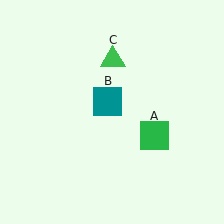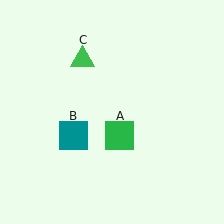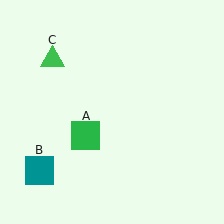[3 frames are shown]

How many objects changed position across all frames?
3 objects changed position: green square (object A), teal square (object B), green triangle (object C).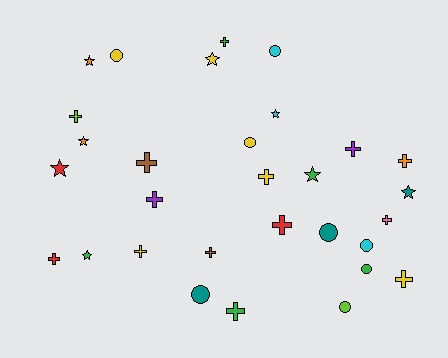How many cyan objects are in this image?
There are 3 cyan objects.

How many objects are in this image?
There are 30 objects.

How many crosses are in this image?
There are 14 crosses.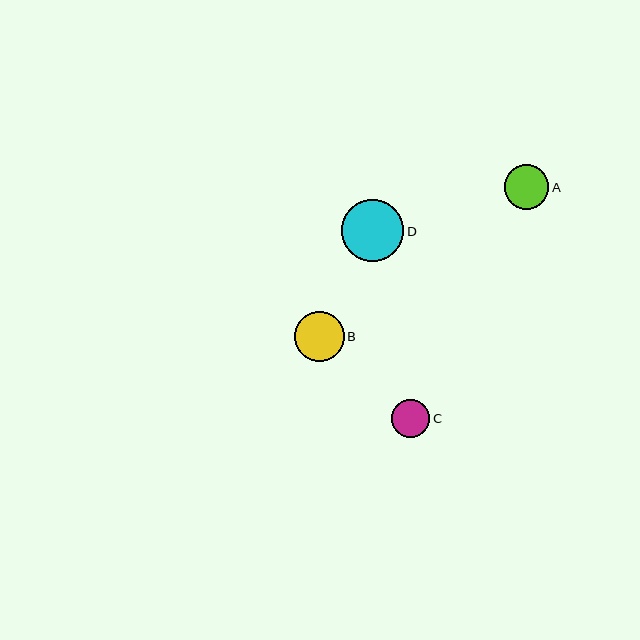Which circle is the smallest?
Circle C is the smallest with a size of approximately 38 pixels.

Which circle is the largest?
Circle D is the largest with a size of approximately 62 pixels.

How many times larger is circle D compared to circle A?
Circle D is approximately 1.4 times the size of circle A.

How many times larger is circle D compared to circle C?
Circle D is approximately 1.7 times the size of circle C.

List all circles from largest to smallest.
From largest to smallest: D, B, A, C.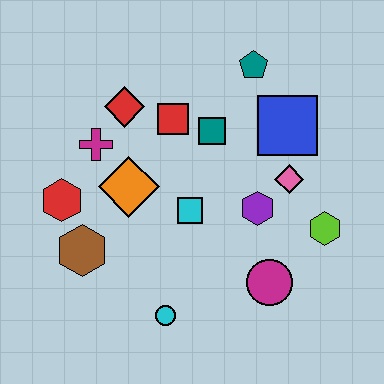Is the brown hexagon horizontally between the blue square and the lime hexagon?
No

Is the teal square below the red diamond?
Yes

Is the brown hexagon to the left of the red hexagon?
No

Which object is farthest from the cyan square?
The teal pentagon is farthest from the cyan square.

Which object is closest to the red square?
The teal square is closest to the red square.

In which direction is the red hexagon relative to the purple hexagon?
The red hexagon is to the left of the purple hexagon.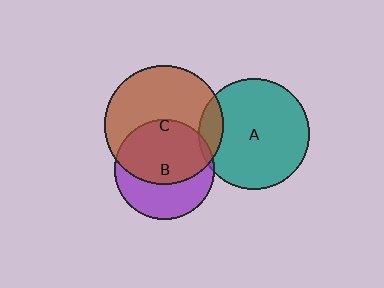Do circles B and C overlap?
Yes.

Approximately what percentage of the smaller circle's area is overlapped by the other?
Approximately 60%.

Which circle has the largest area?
Circle C (brown).